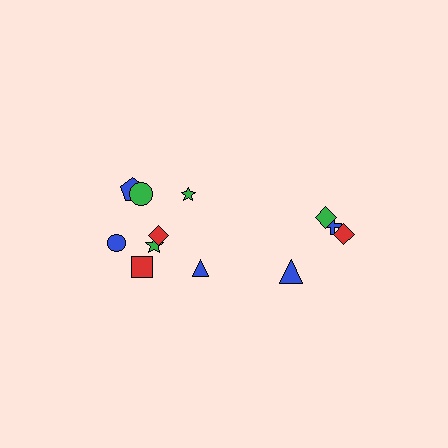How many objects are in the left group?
There are 8 objects.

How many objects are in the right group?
There are 4 objects.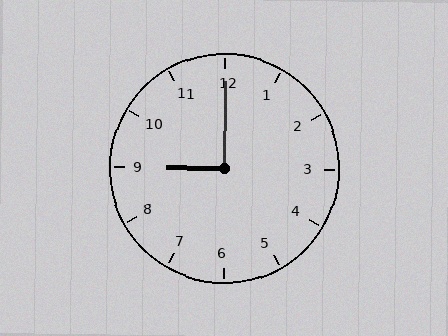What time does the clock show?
9:00.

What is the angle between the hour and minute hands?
Approximately 90 degrees.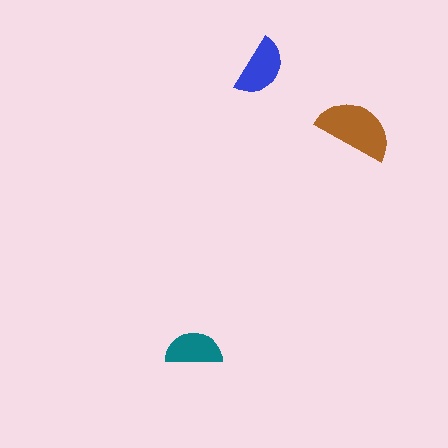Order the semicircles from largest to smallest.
the brown one, the blue one, the teal one.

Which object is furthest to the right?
The brown semicircle is rightmost.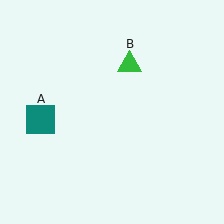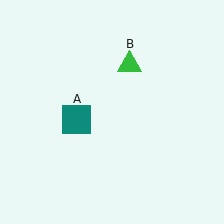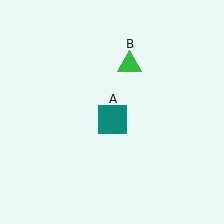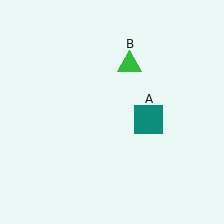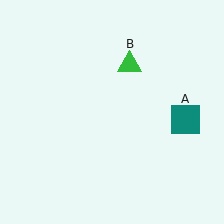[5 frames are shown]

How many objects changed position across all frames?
1 object changed position: teal square (object A).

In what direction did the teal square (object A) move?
The teal square (object A) moved right.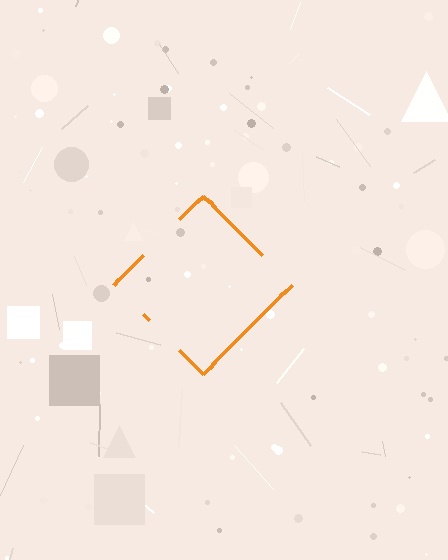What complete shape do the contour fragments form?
The contour fragments form a diamond.